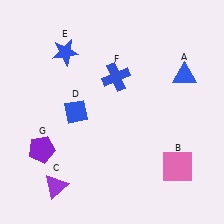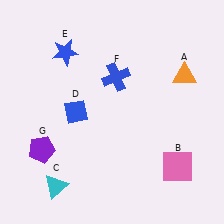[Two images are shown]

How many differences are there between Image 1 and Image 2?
There are 2 differences between the two images.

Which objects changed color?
A changed from blue to orange. C changed from purple to cyan.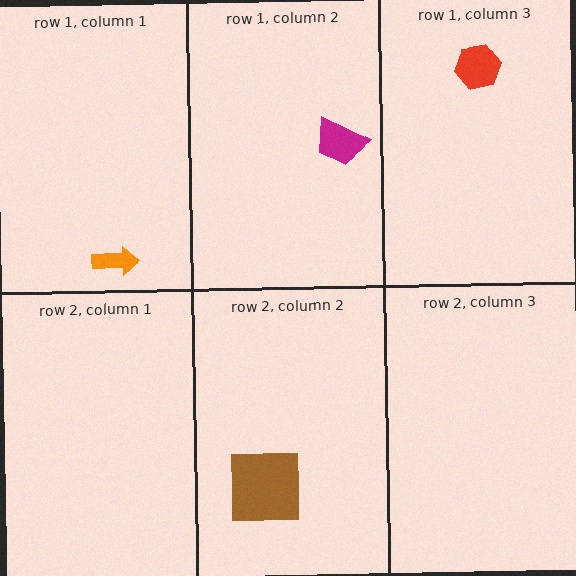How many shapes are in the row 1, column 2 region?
1.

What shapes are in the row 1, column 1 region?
The orange arrow.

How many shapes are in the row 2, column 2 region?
1.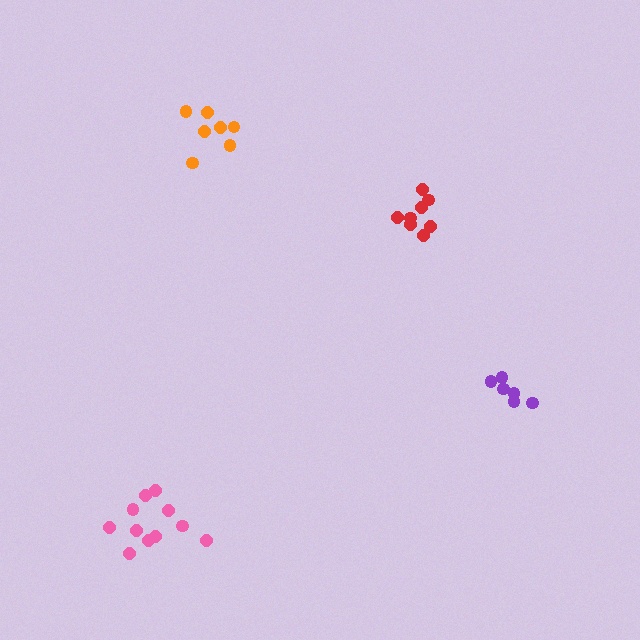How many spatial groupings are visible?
There are 4 spatial groupings.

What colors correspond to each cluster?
The clusters are colored: orange, red, pink, purple.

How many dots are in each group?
Group 1: 7 dots, Group 2: 8 dots, Group 3: 11 dots, Group 4: 6 dots (32 total).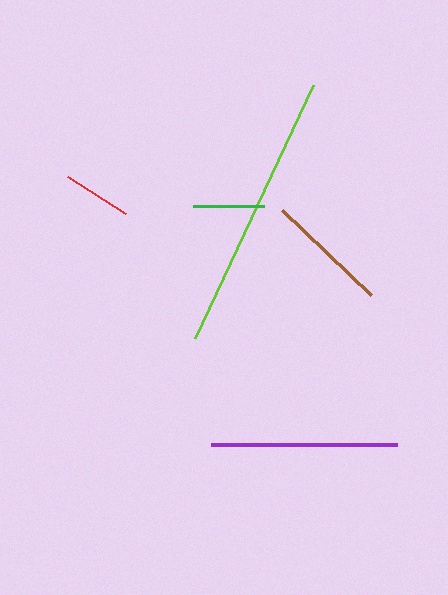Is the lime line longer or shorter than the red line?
The lime line is longer than the red line.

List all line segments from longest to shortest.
From longest to shortest: lime, purple, brown, green, red.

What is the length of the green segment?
The green segment is approximately 71 pixels long.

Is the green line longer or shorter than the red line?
The green line is longer than the red line.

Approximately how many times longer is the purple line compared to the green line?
The purple line is approximately 2.6 times the length of the green line.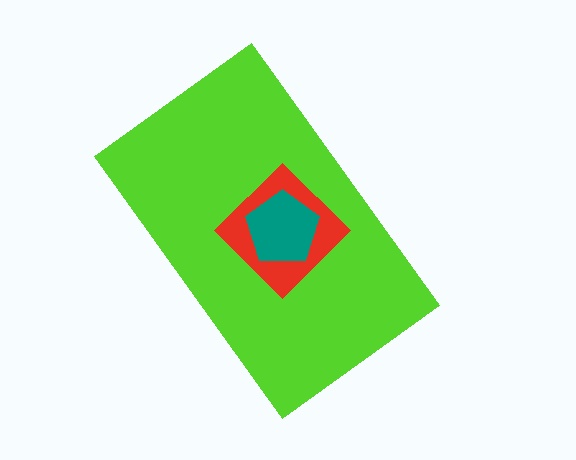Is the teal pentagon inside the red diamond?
Yes.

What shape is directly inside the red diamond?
The teal pentagon.